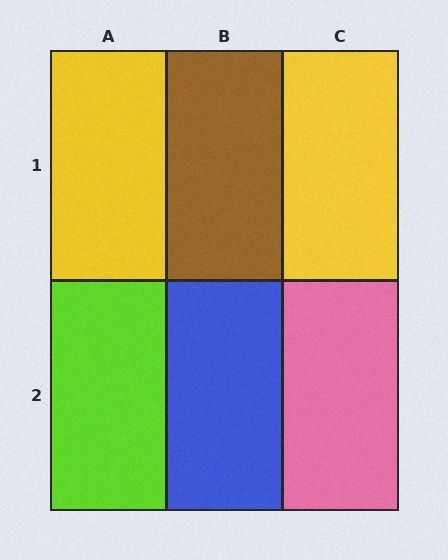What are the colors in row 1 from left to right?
Yellow, brown, yellow.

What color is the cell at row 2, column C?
Pink.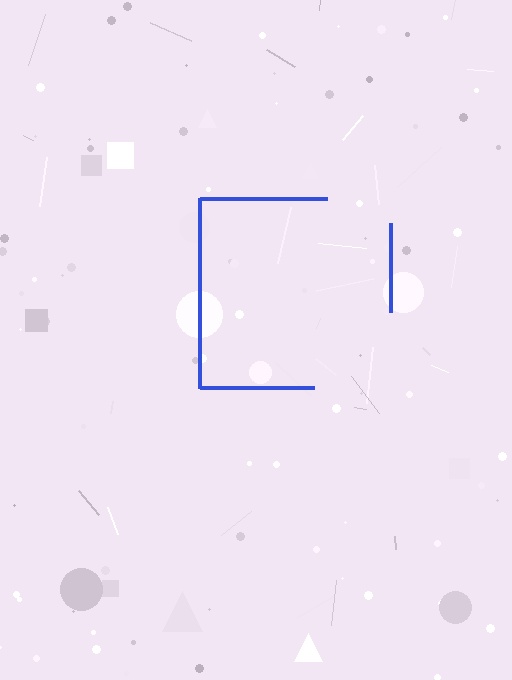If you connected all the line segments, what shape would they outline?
They would outline a square.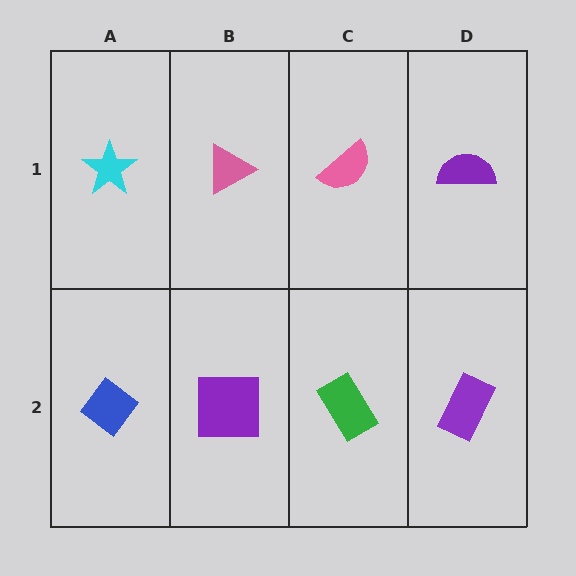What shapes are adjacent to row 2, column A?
A cyan star (row 1, column A), a purple square (row 2, column B).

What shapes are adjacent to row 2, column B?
A pink triangle (row 1, column B), a blue diamond (row 2, column A), a green rectangle (row 2, column C).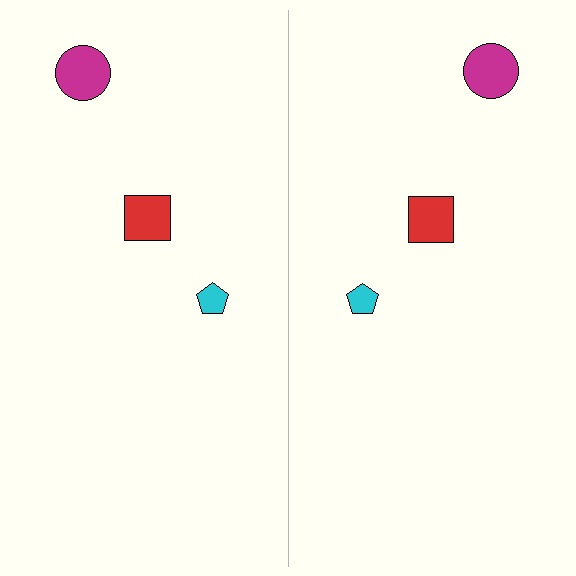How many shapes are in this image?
There are 6 shapes in this image.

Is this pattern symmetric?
Yes, this pattern has bilateral (reflection) symmetry.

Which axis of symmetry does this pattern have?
The pattern has a vertical axis of symmetry running through the center of the image.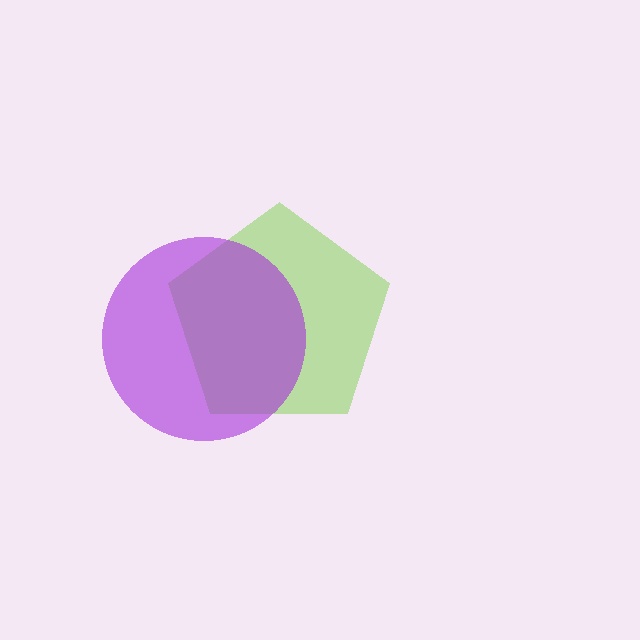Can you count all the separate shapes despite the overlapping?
Yes, there are 2 separate shapes.